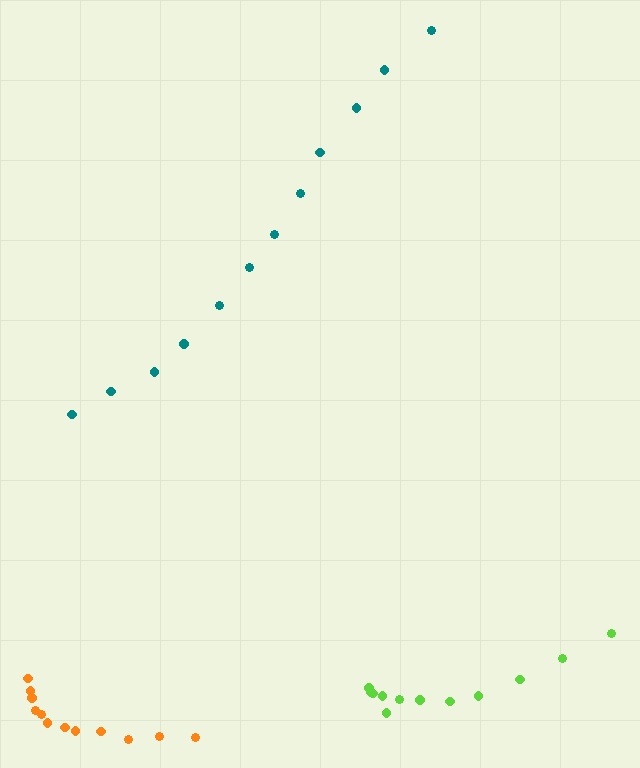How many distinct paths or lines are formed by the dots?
There are 3 distinct paths.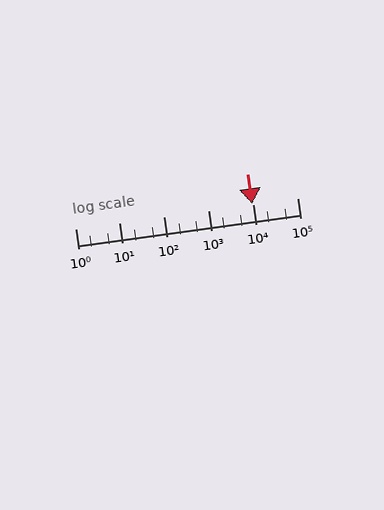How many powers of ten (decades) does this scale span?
The scale spans 5 decades, from 1 to 100000.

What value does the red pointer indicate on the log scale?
The pointer indicates approximately 9500.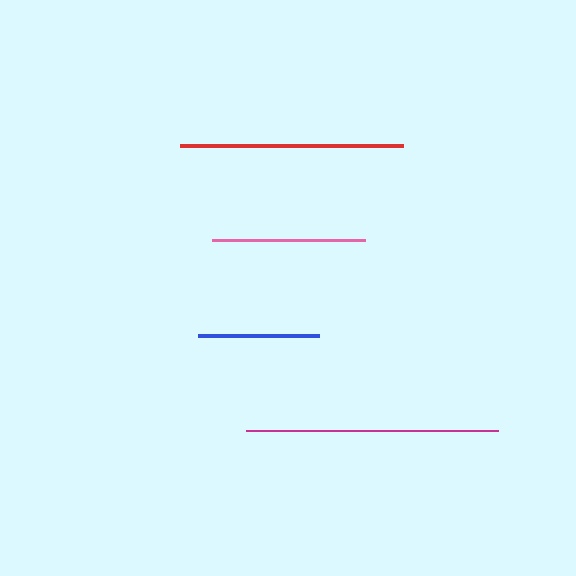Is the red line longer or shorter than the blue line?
The red line is longer than the blue line.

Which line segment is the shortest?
The blue line is the shortest at approximately 120 pixels.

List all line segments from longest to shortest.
From longest to shortest: magenta, red, pink, blue.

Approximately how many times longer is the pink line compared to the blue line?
The pink line is approximately 1.3 times the length of the blue line.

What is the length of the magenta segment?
The magenta segment is approximately 253 pixels long.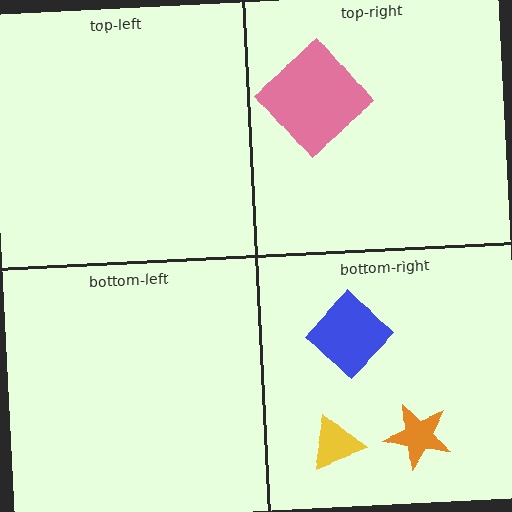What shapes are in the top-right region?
The pink diamond.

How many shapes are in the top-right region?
1.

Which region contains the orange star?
The bottom-right region.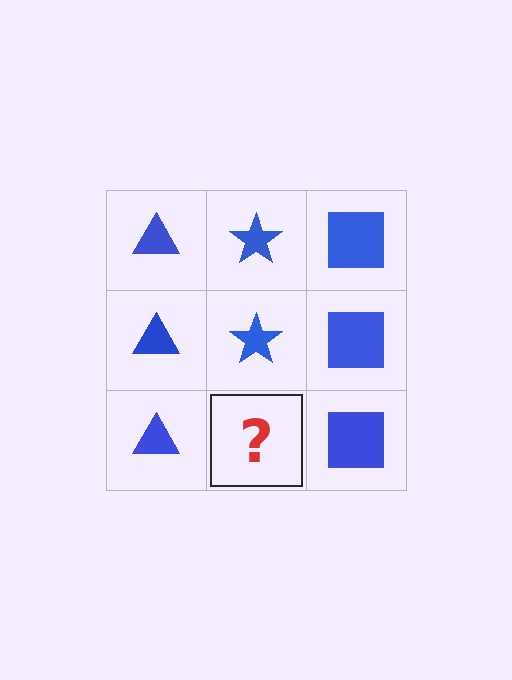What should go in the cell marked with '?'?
The missing cell should contain a blue star.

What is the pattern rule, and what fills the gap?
The rule is that each column has a consistent shape. The gap should be filled with a blue star.